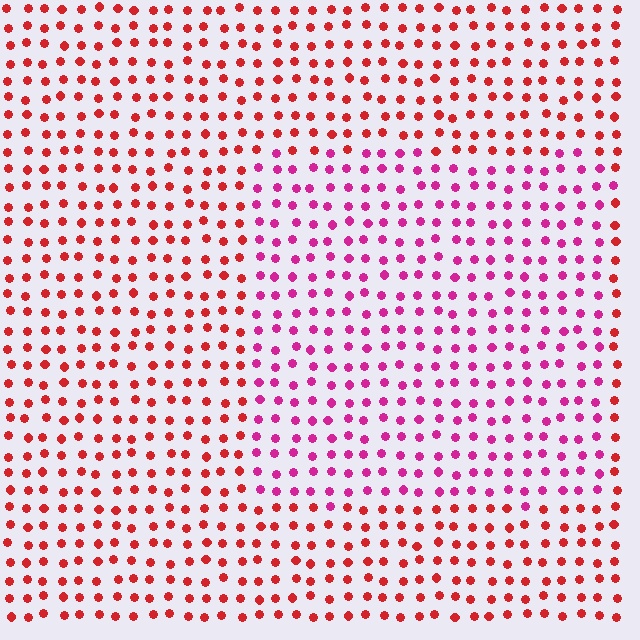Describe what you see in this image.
The image is filled with small red elements in a uniform arrangement. A rectangle-shaped region is visible where the elements are tinted to a slightly different hue, forming a subtle color boundary.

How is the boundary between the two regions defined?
The boundary is defined purely by a slight shift in hue (about 38 degrees). Spacing, size, and orientation are identical on both sides.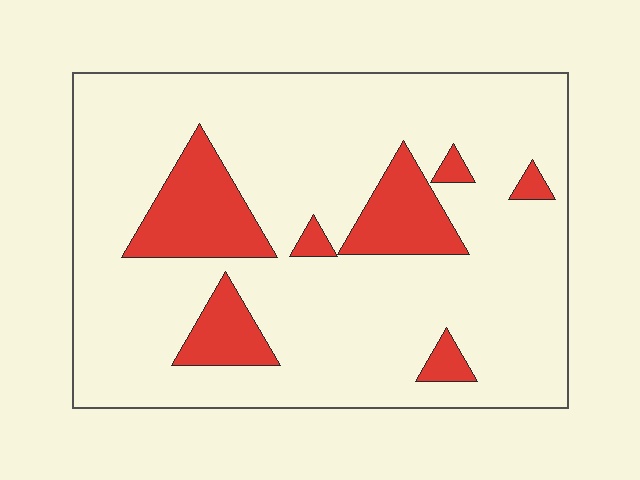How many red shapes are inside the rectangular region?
7.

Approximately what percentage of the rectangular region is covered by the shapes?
Approximately 15%.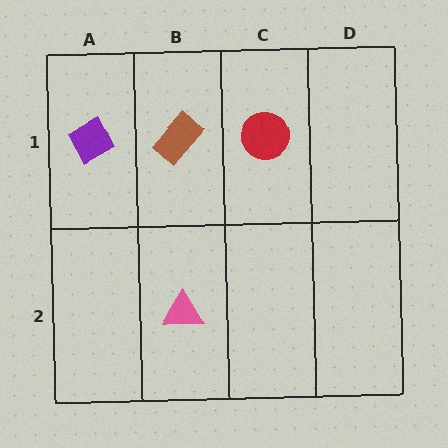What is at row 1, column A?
A purple diamond.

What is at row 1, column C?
A red circle.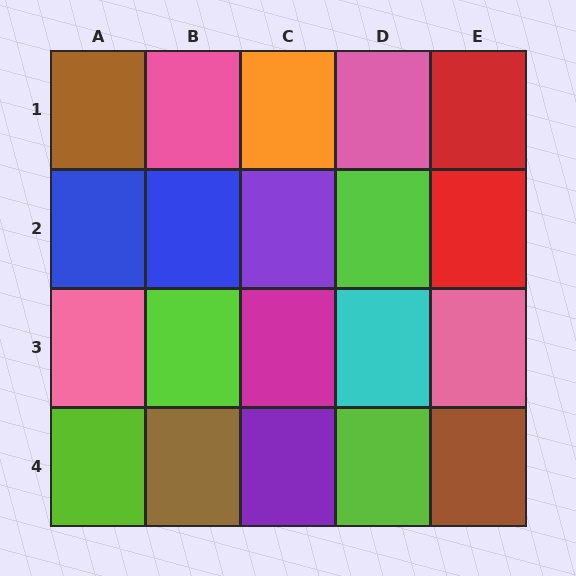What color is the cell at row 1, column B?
Pink.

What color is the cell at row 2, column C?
Purple.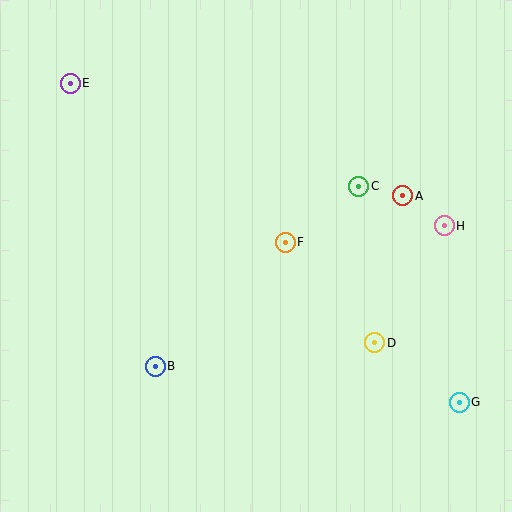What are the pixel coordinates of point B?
Point B is at (155, 366).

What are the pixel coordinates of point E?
Point E is at (70, 83).